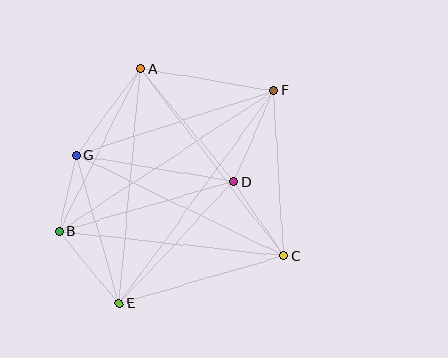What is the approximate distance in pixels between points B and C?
The distance between B and C is approximately 226 pixels.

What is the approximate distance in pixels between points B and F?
The distance between B and F is approximately 257 pixels.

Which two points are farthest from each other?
Points E and F are farthest from each other.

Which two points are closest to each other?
Points B and G are closest to each other.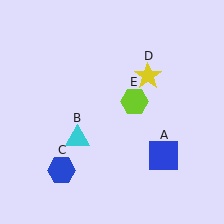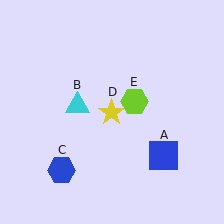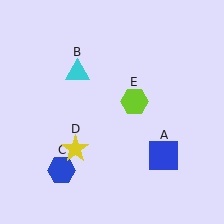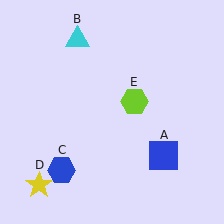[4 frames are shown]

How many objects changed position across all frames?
2 objects changed position: cyan triangle (object B), yellow star (object D).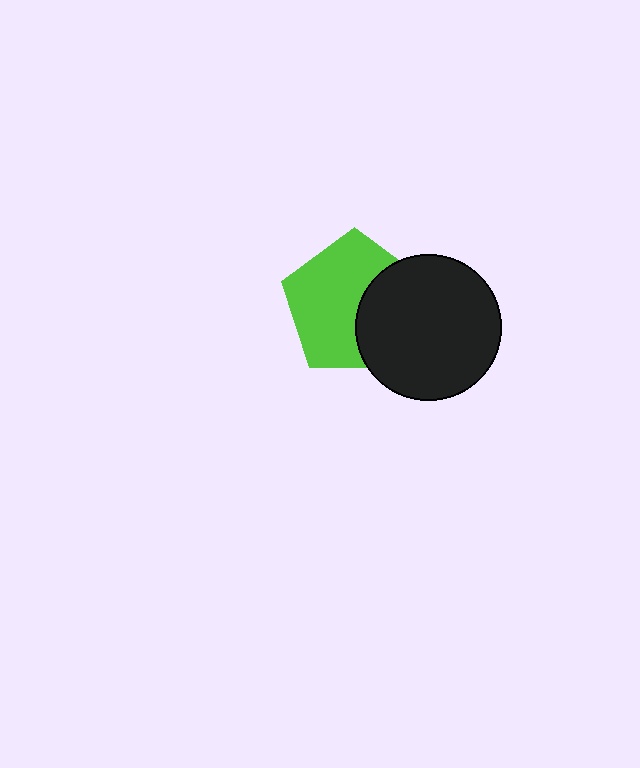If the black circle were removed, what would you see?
You would see the complete lime pentagon.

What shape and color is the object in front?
The object in front is a black circle.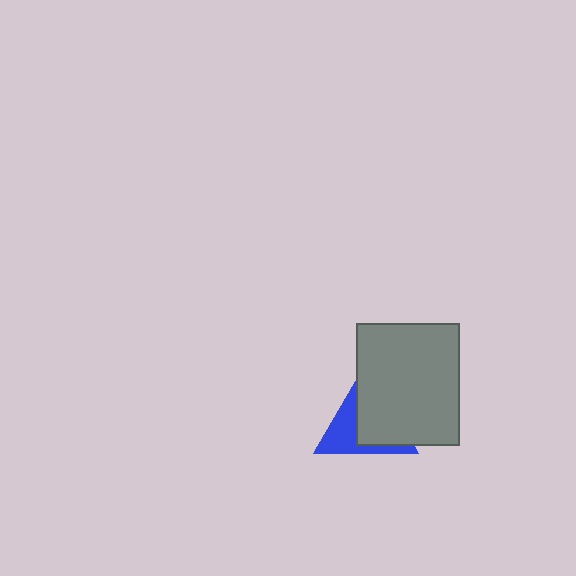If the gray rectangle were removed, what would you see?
You would see the complete blue triangle.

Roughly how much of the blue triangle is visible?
A small part of it is visible (roughly 42%).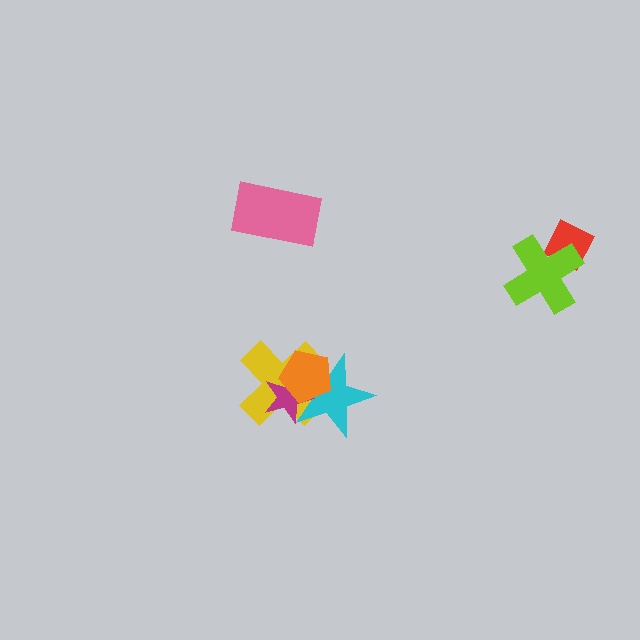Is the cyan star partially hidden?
Yes, it is partially covered by another shape.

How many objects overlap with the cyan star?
3 objects overlap with the cyan star.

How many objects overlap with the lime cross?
1 object overlaps with the lime cross.